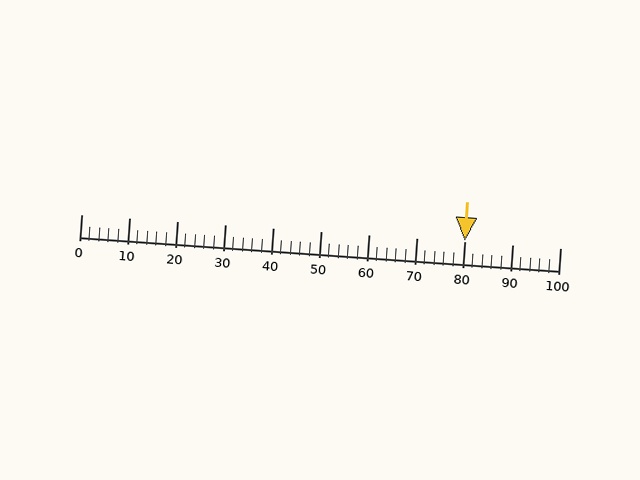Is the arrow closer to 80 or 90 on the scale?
The arrow is closer to 80.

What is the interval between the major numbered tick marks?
The major tick marks are spaced 10 units apart.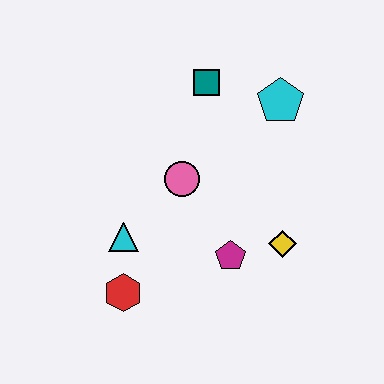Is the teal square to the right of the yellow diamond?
No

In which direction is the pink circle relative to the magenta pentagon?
The pink circle is above the magenta pentagon.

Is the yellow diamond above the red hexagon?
Yes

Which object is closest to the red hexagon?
The cyan triangle is closest to the red hexagon.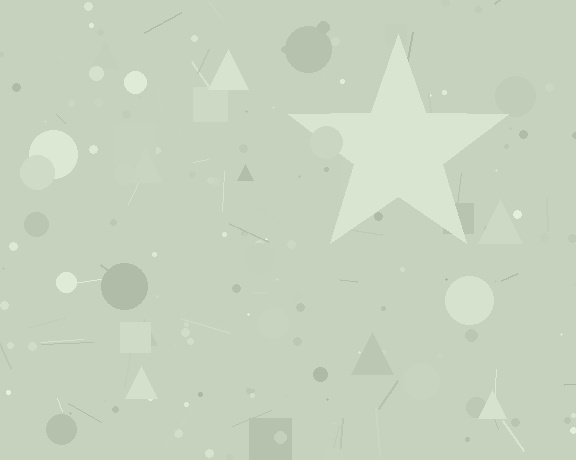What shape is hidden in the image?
A star is hidden in the image.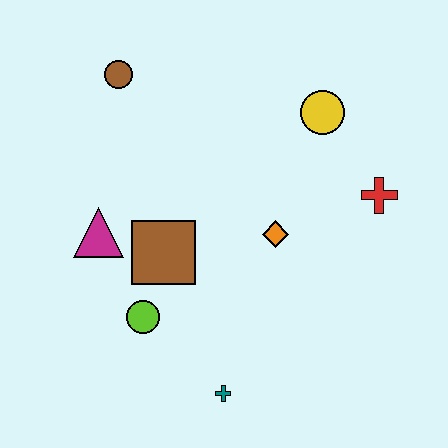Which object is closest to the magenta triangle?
The brown square is closest to the magenta triangle.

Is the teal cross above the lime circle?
No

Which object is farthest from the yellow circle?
The teal cross is farthest from the yellow circle.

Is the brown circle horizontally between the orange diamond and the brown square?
No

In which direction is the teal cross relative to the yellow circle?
The teal cross is below the yellow circle.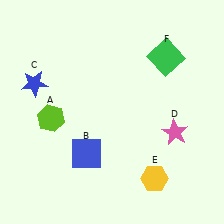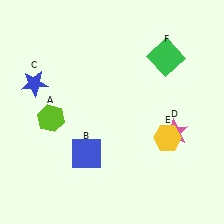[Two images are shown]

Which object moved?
The yellow hexagon (E) moved up.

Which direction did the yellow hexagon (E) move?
The yellow hexagon (E) moved up.